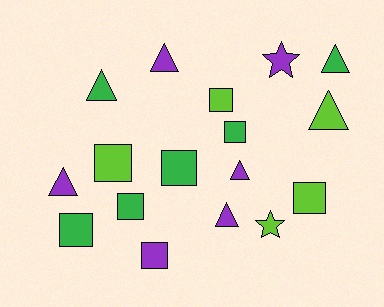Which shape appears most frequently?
Square, with 8 objects.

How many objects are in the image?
There are 17 objects.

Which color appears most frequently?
Green, with 6 objects.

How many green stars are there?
There are no green stars.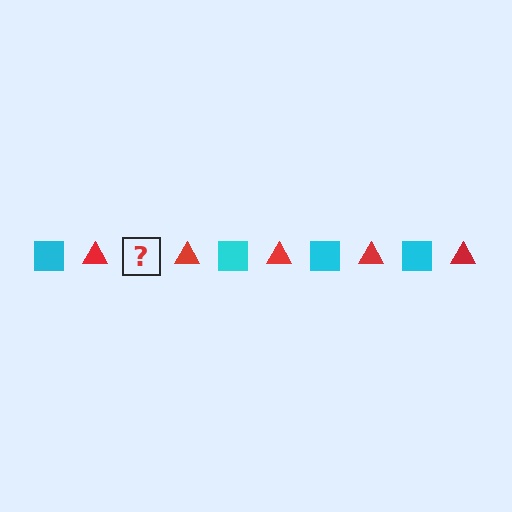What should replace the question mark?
The question mark should be replaced with a cyan square.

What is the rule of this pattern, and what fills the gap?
The rule is that the pattern alternates between cyan square and red triangle. The gap should be filled with a cyan square.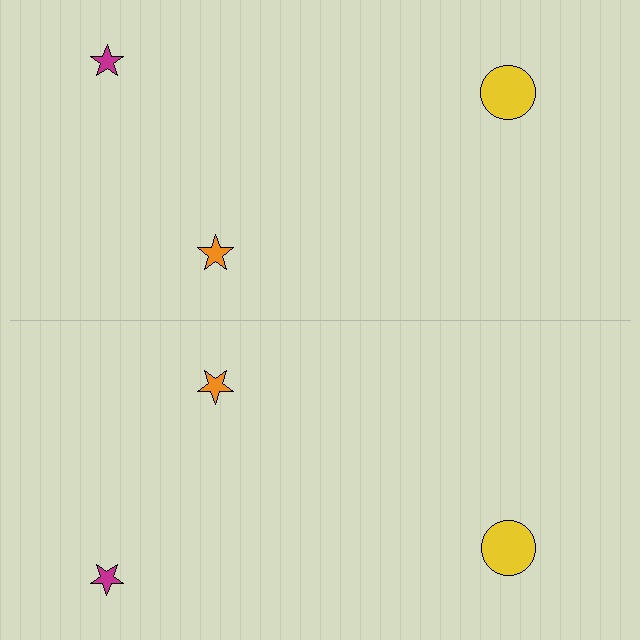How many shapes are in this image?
There are 6 shapes in this image.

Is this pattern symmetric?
Yes, this pattern has bilateral (reflection) symmetry.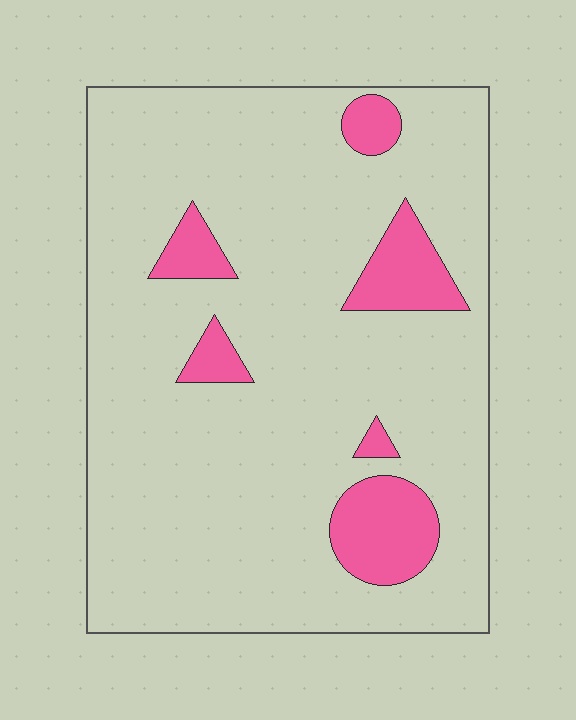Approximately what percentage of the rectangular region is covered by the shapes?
Approximately 15%.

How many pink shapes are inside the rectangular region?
6.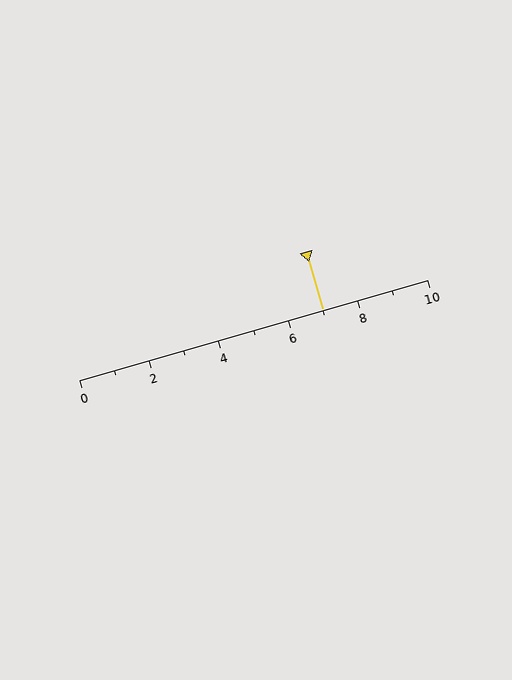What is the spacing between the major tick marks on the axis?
The major ticks are spaced 2 apart.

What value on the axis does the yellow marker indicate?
The marker indicates approximately 7.